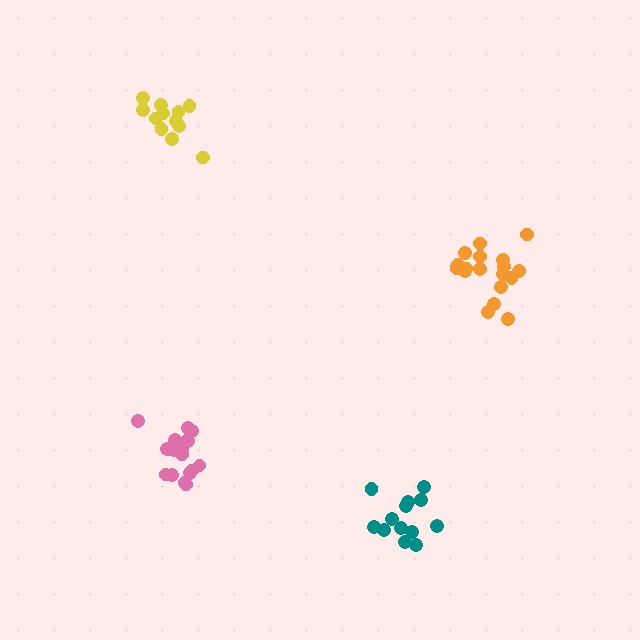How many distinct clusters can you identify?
There are 4 distinct clusters.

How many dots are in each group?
Group 1: 18 dots, Group 2: 12 dots, Group 3: 14 dots, Group 4: 18 dots (62 total).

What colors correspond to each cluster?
The clusters are colored: pink, yellow, teal, orange.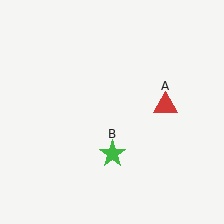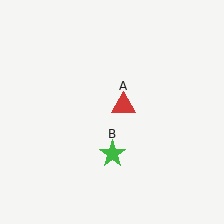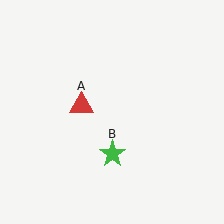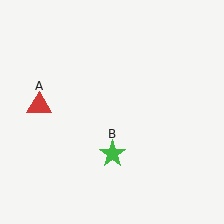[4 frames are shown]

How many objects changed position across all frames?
1 object changed position: red triangle (object A).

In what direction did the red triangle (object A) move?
The red triangle (object A) moved left.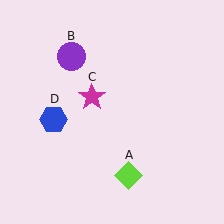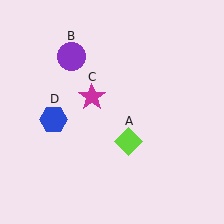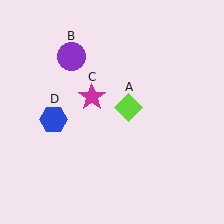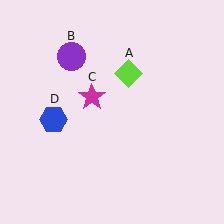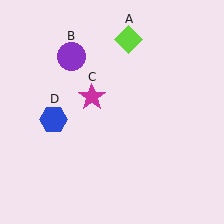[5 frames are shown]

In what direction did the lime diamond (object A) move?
The lime diamond (object A) moved up.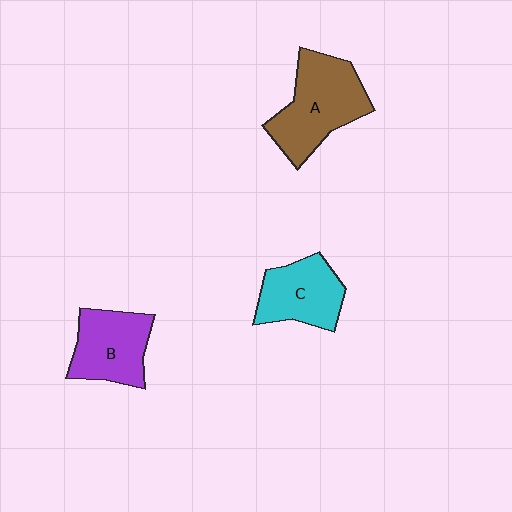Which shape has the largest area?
Shape A (brown).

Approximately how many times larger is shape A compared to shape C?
Approximately 1.4 times.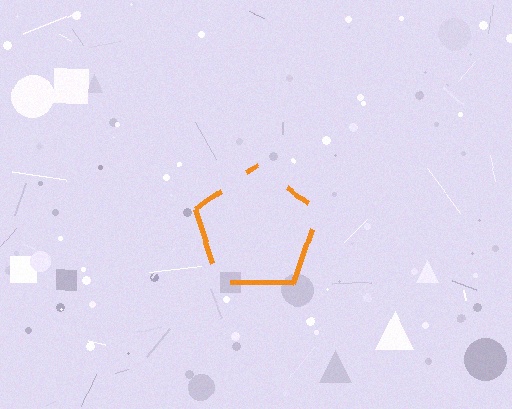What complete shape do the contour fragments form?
The contour fragments form a pentagon.